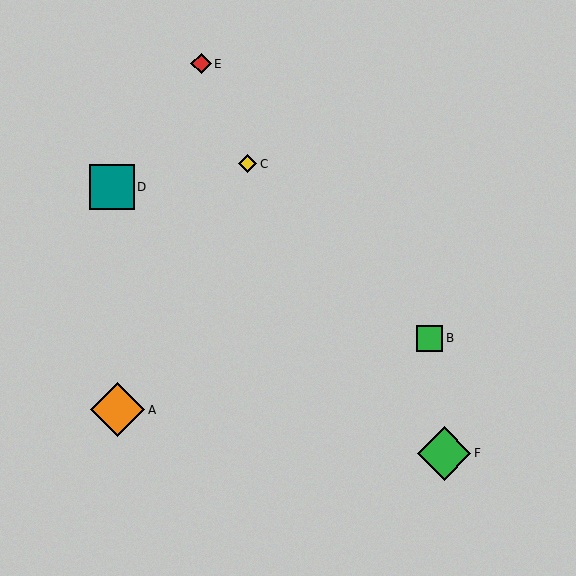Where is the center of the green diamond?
The center of the green diamond is at (444, 453).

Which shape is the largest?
The orange diamond (labeled A) is the largest.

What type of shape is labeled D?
Shape D is a teal square.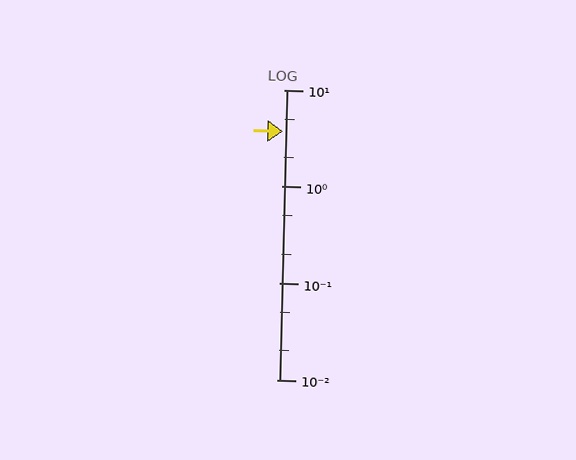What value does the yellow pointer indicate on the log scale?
The pointer indicates approximately 3.7.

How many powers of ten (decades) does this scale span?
The scale spans 3 decades, from 0.01 to 10.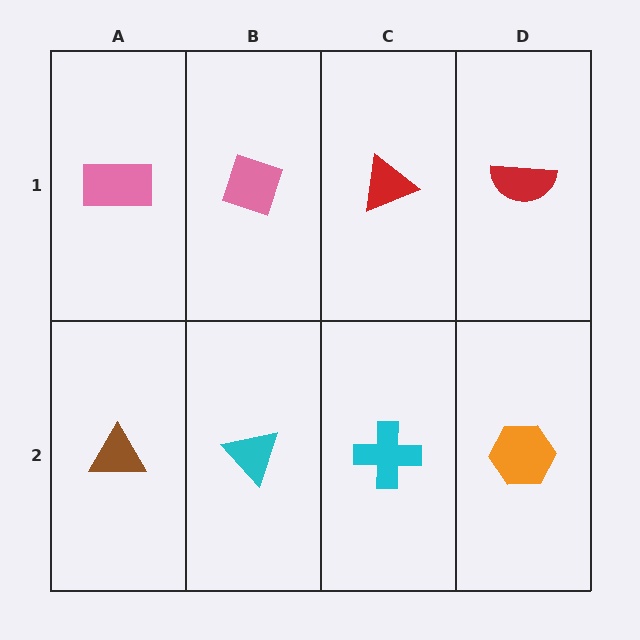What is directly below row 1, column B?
A cyan triangle.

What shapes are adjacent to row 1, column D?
An orange hexagon (row 2, column D), a red triangle (row 1, column C).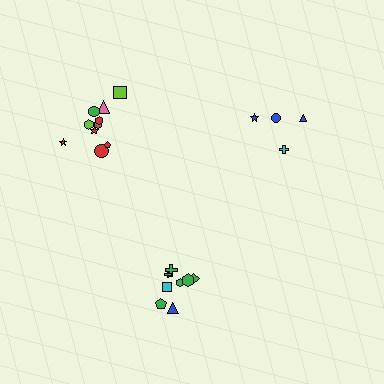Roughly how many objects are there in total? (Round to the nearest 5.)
Roughly 20 objects in total.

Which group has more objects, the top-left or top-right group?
The top-left group.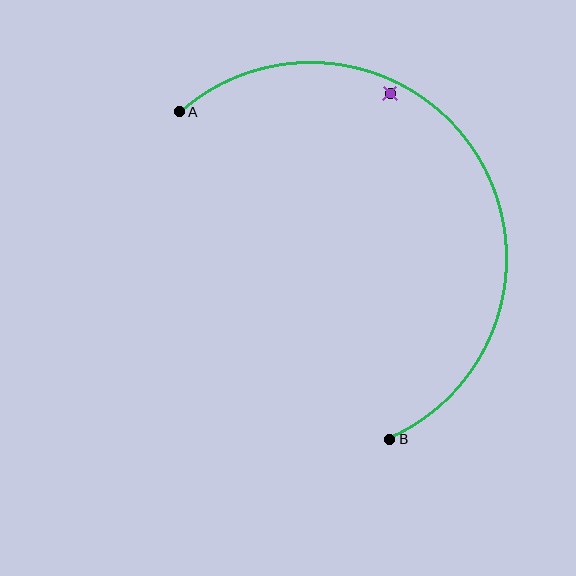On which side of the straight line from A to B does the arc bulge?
The arc bulges to the right of the straight line connecting A and B.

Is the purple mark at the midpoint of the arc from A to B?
No — the purple mark does not lie on the arc at all. It sits slightly inside the curve.